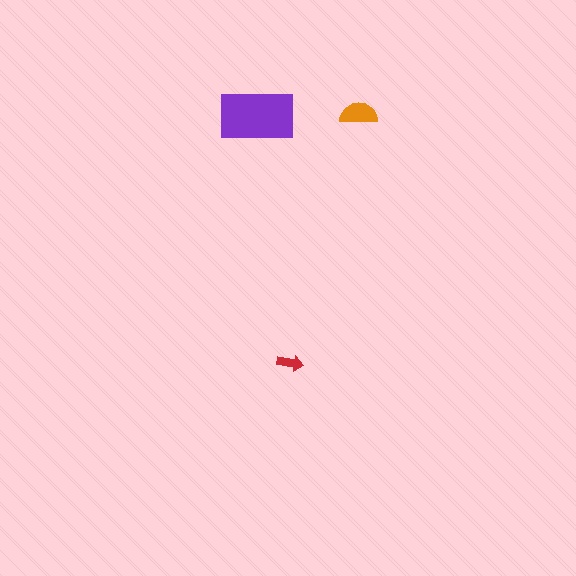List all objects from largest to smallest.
The purple rectangle, the orange semicircle, the red arrow.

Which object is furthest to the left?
The purple rectangle is leftmost.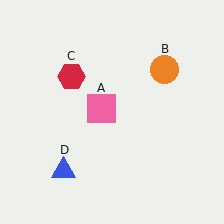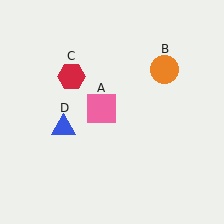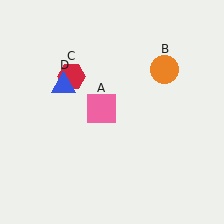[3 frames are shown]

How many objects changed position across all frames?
1 object changed position: blue triangle (object D).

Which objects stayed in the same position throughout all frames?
Pink square (object A) and orange circle (object B) and red hexagon (object C) remained stationary.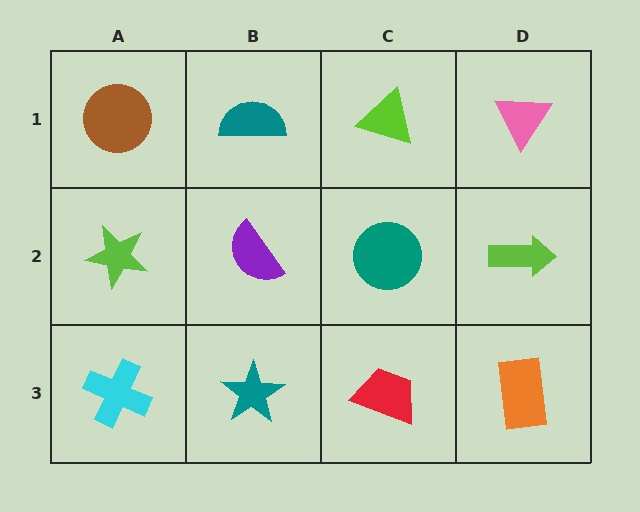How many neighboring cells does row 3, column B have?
3.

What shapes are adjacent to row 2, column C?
A lime triangle (row 1, column C), a red trapezoid (row 3, column C), a purple semicircle (row 2, column B), a lime arrow (row 2, column D).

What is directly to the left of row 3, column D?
A red trapezoid.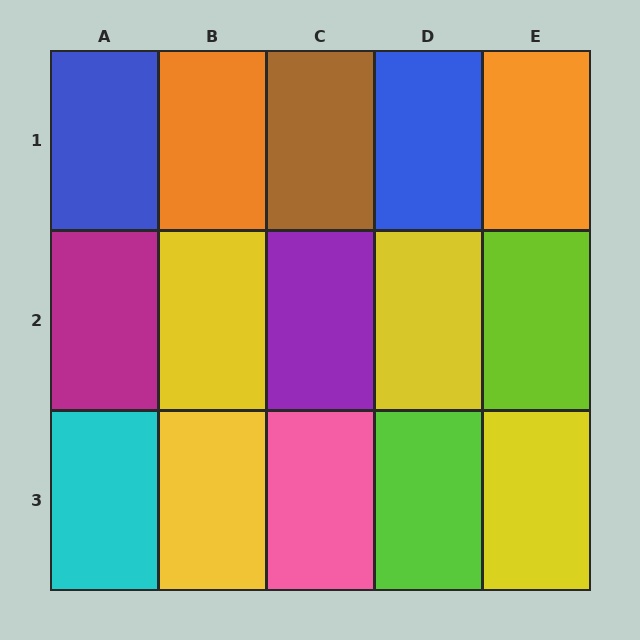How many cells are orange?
2 cells are orange.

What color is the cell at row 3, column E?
Yellow.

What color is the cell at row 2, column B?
Yellow.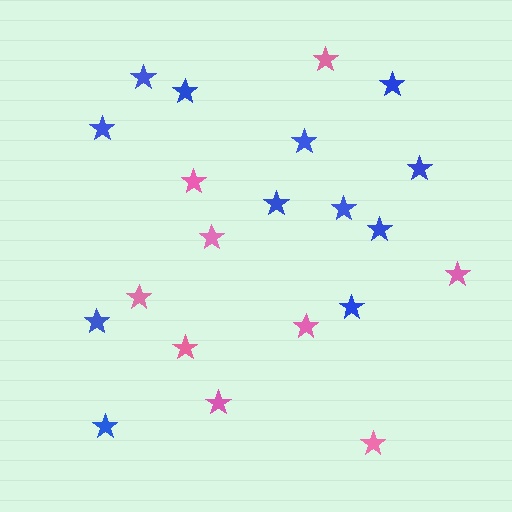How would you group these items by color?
There are 2 groups: one group of pink stars (9) and one group of blue stars (12).